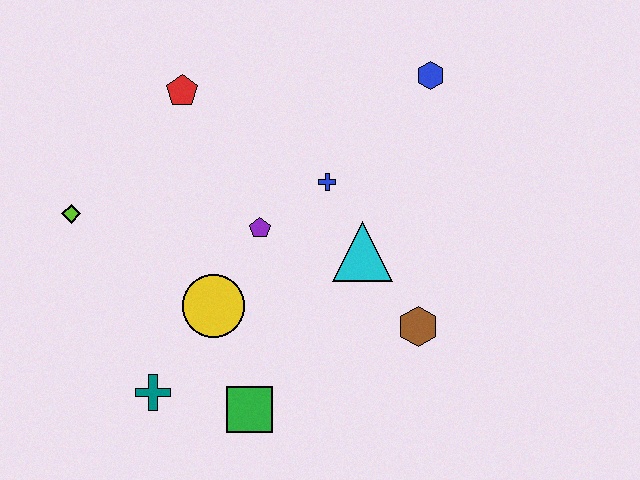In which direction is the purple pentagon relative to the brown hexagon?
The purple pentagon is to the left of the brown hexagon.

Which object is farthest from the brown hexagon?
The lime diamond is farthest from the brown hexagon.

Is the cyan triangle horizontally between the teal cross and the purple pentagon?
No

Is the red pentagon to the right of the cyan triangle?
No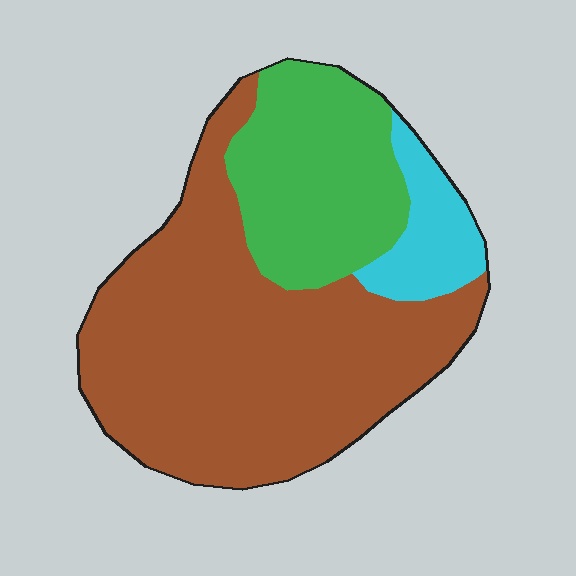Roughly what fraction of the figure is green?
Green covers about 25% of the figure.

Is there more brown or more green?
Brown.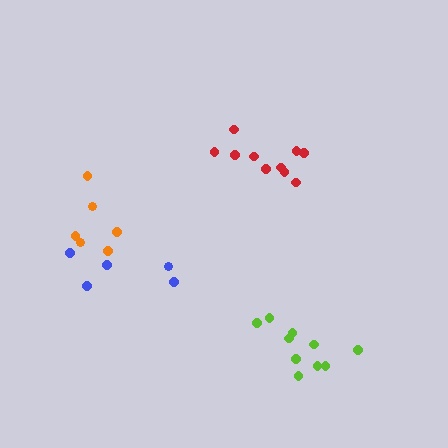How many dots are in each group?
Group 1: 10 dots, Group 2: 6 dots, Group 3: 5 dots, Group 4: 10 dots (31 total).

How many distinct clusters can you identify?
There are 4 distinct clusters.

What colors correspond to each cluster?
The clusters are colored: lime, orange, blue, red.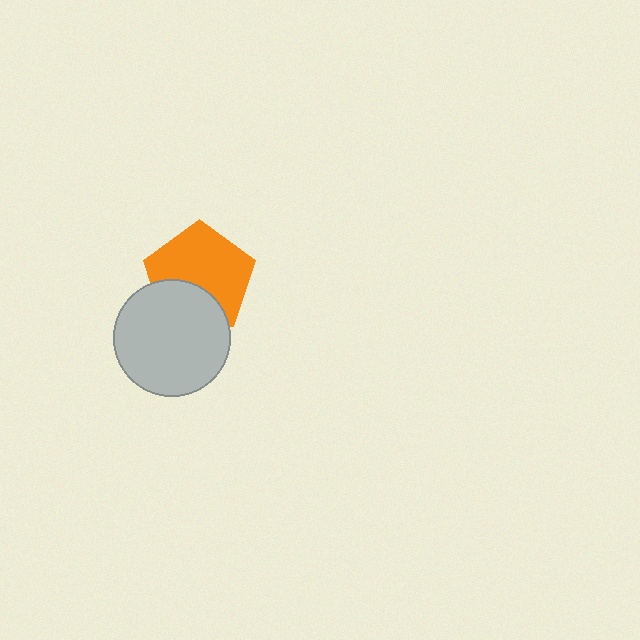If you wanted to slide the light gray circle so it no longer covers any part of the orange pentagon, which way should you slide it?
Slide it down — that is the most direct way to separate the two shapes.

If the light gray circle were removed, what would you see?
You would see the complete orange pentagon.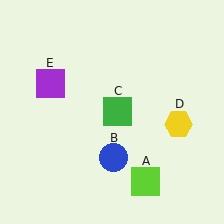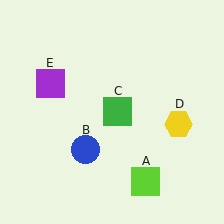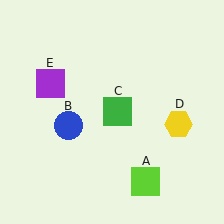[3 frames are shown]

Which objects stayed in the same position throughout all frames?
Lime square (object A) and green square (object C) and yellow hexagon (object D) and purple square (object E) remained stationary.